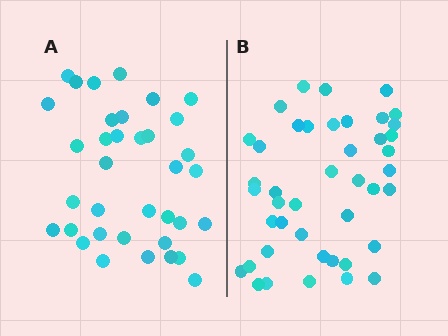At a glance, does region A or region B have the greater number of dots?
Region B (the right region) has more dots.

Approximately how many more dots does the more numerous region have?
Region B has roughly 8 or so more dots than region A.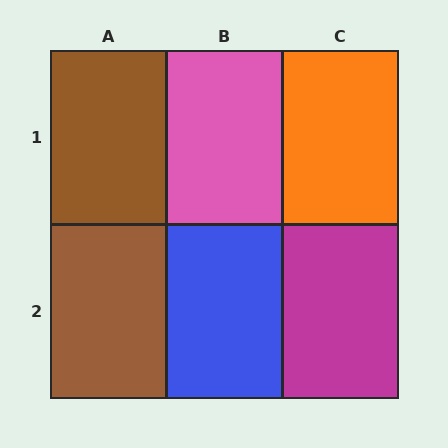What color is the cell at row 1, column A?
Brown.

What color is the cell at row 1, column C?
Orange.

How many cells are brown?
2 cells are brown.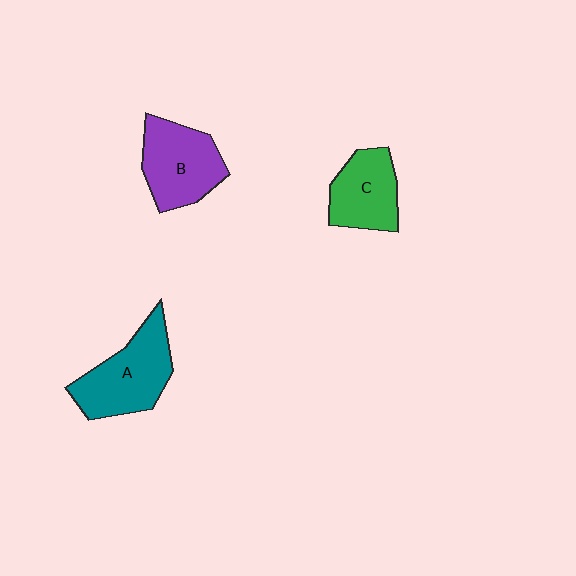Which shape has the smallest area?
Shape C (green).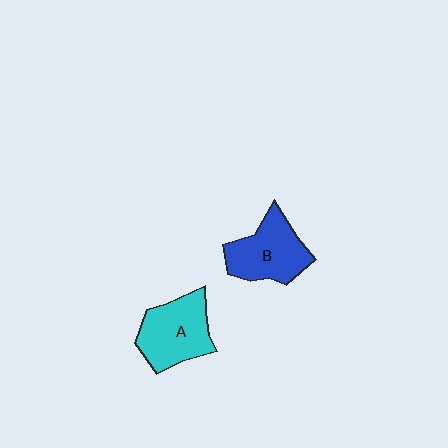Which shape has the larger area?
Shape A (cyan).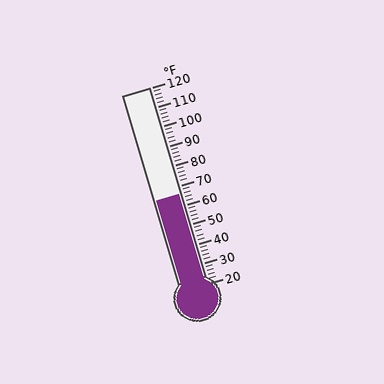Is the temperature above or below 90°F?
The temperature is below 90°F.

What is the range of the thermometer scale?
The thermometer scale ranges from 20°F to 120°F.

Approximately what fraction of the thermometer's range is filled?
The thermometer is filled to approximately 45% of its range.